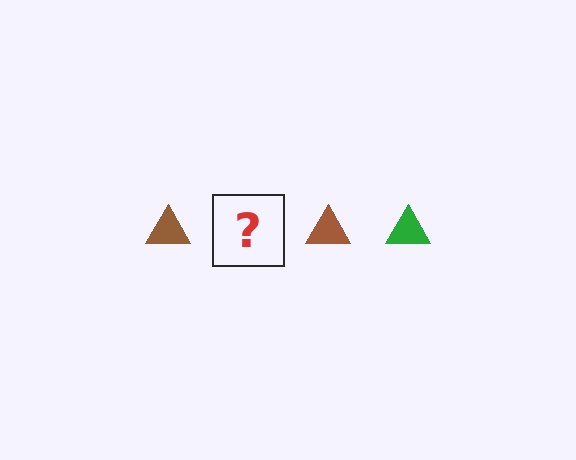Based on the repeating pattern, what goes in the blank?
The blank should be a green triangle.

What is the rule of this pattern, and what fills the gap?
The rule is that the pattern cycles through brown, green triangles. The gap should be filled with a green triangle.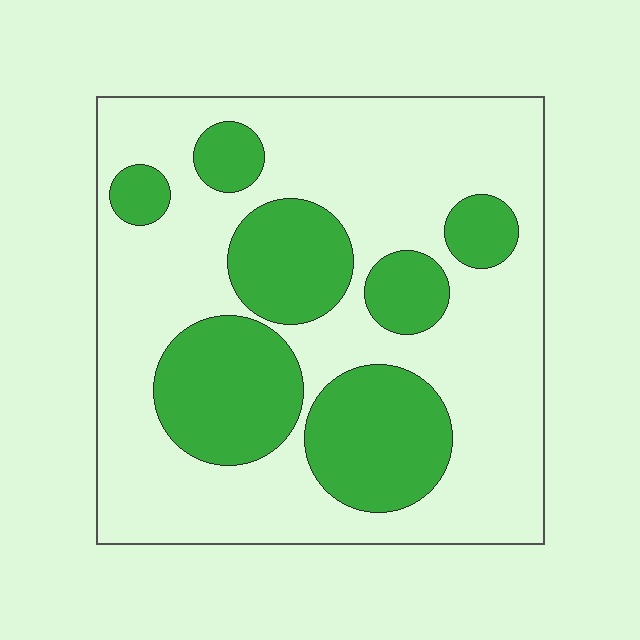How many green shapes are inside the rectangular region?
7.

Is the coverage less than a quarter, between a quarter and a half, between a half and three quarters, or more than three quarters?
Between a quarter and a half.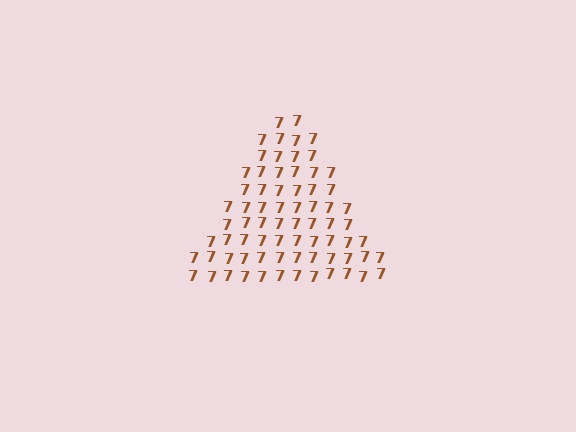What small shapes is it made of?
It is made of small digit 7's.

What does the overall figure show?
The overall figure shows a triangle.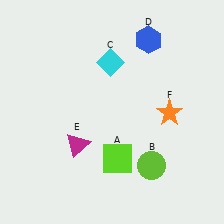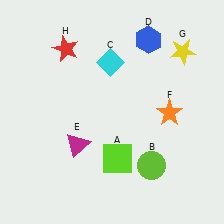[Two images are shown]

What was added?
A yellow star (G), a red star (H) were added in Image 2.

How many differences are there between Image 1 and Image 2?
There are 2 differences between the two images.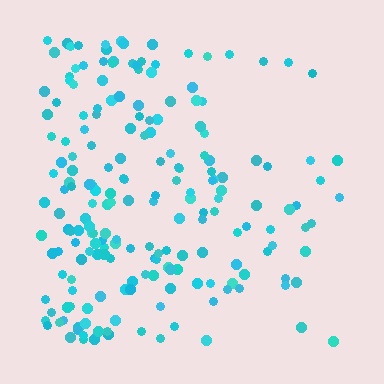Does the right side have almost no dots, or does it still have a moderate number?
Still a moderate number, just noticeably fewer than the left.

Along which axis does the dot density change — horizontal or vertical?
Horizontal.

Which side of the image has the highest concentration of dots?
The left.